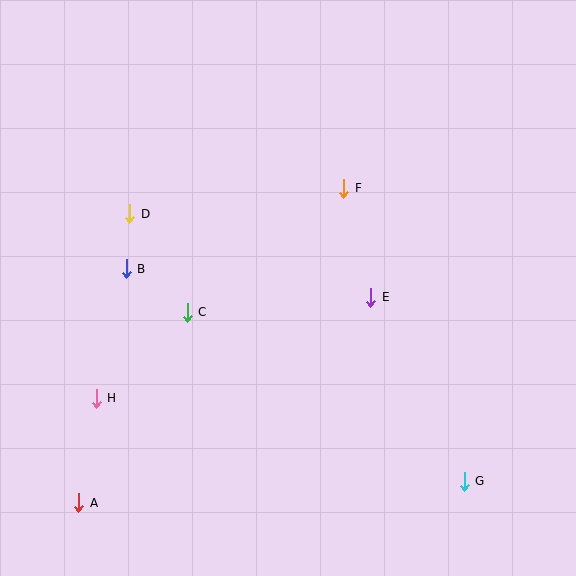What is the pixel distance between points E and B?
The distance between E and B is 246 pixels.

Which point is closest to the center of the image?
Point E at (371, 297) is closest to the center.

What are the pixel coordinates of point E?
Point E is at (371, 297).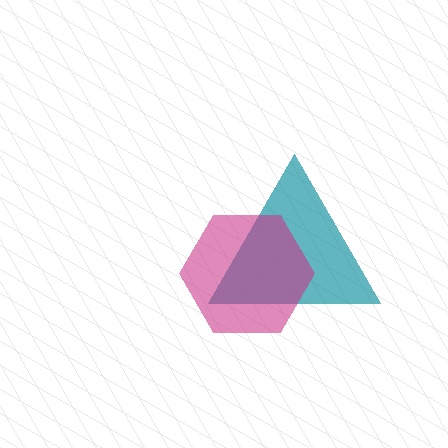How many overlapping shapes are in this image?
There are 2 overlapping shapes in the image.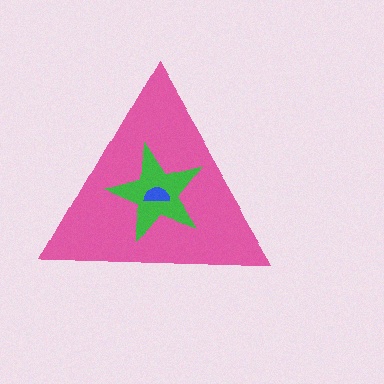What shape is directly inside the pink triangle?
The green star.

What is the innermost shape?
The blue semicircle.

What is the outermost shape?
The pink triangle.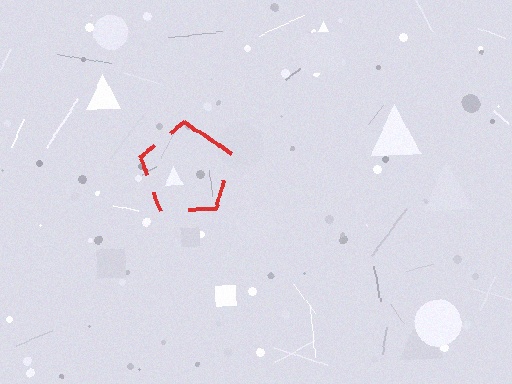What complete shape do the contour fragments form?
The contour fragments form a pentagon.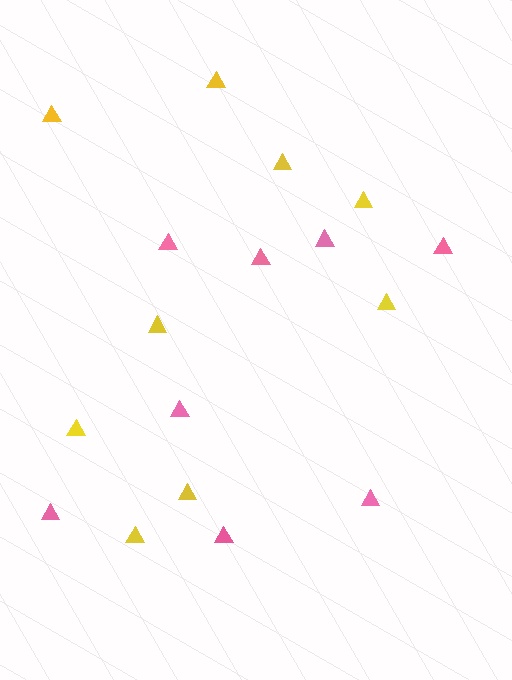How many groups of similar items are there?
There are 2 groups: one group of yellow triangles (9) and one group of pink triangles (8).